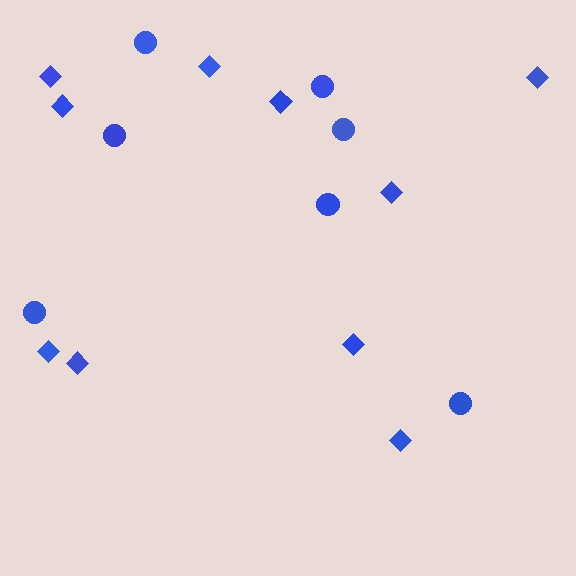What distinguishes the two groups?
There are 2 groups: one group of diamonds (10) and one group of circles (7).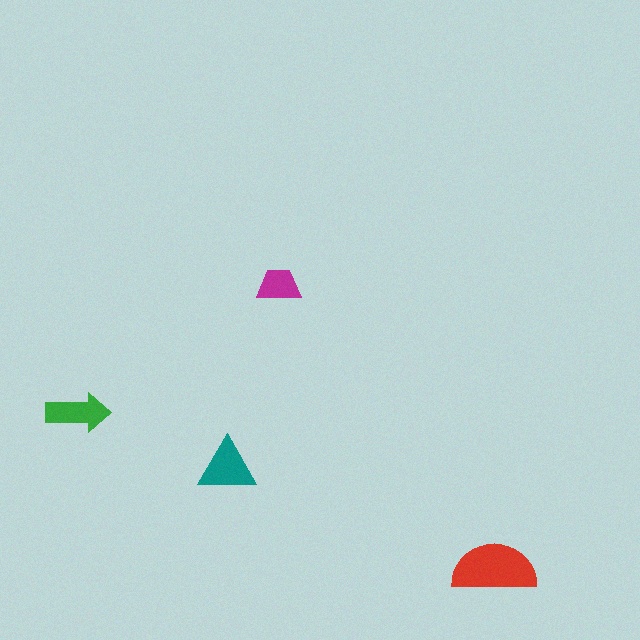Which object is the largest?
The red semicircle.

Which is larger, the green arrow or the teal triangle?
The teal triangle.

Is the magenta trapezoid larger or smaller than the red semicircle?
Smaller.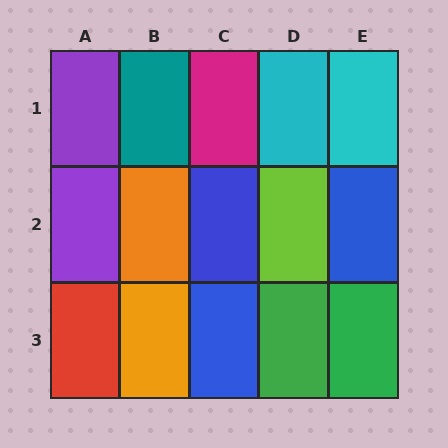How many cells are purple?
2 cells are purple.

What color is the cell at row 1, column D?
Cyan.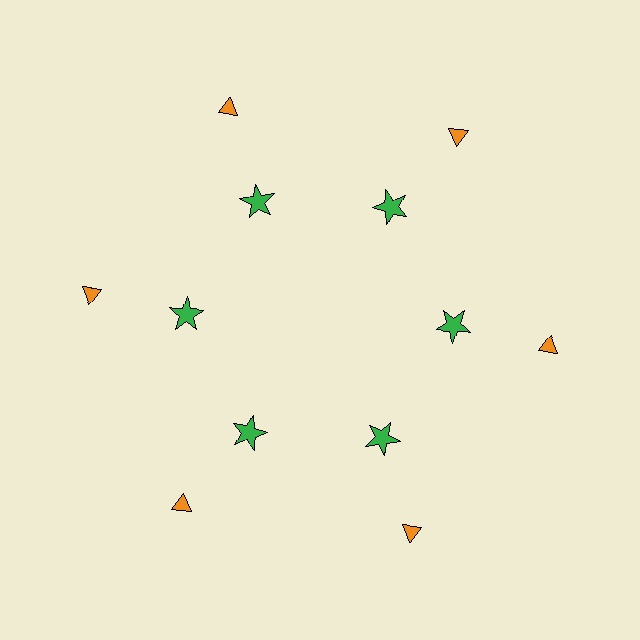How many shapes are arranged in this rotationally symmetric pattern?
There are 12 shapes, arranged in 6 groups of 2.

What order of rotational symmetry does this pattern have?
This pattern has 6-fold rotational symmetry.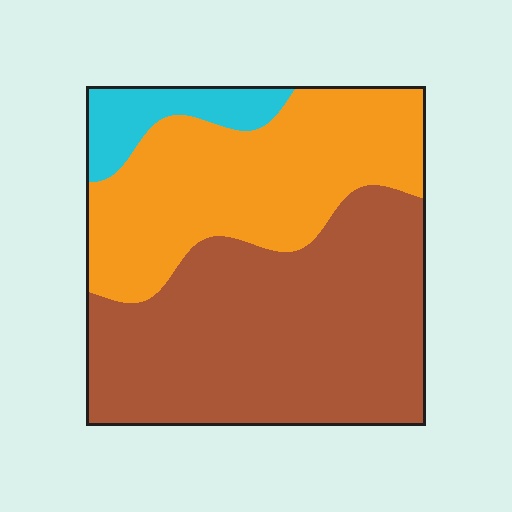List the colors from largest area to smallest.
From largest to smallest: brown, orange, cyan.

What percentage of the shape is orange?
Orange covers around 40% of the shape.